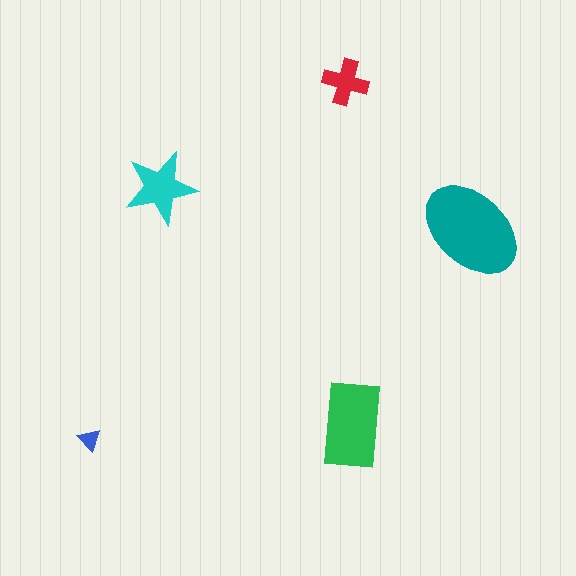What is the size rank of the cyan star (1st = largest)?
3rd.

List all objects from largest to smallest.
The teal ellipse, the green rectangle, the cyan star, the red cross, the blue triangle.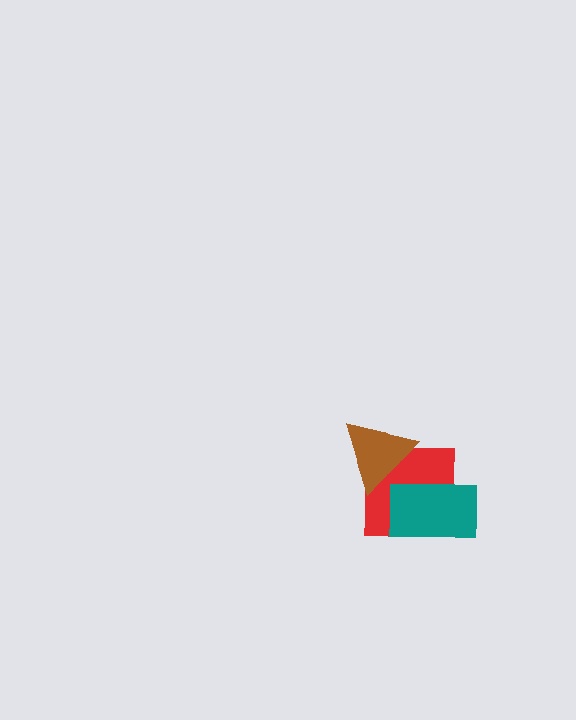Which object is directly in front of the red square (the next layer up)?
The teal rectangle is directly in front of the red square.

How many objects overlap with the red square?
2 objects overlap with the red square.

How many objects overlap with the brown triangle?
1 object overlaps with the brown triangle.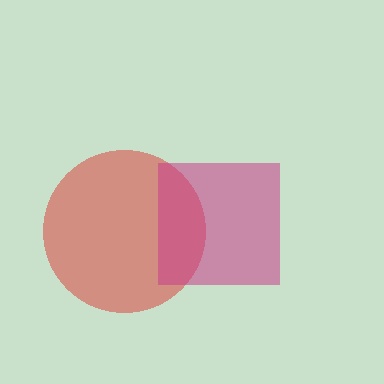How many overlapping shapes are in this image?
There are 2 overlapping shapes in the image.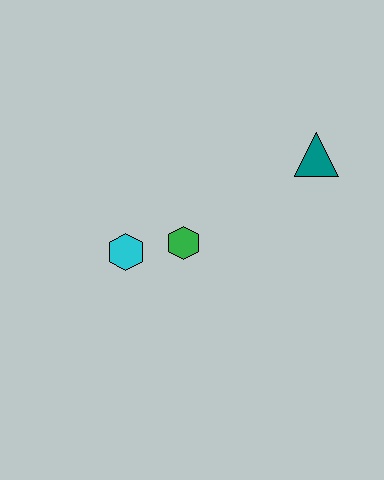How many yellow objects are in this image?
There are no yellow objects.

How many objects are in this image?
There are 3 objects.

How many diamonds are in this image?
There are no diamonds.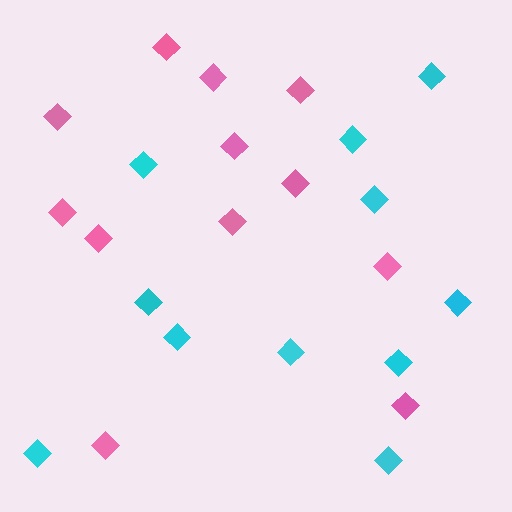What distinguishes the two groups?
There are 2 groups: one group of pink diamonds (12) and one group of cyan diamonds (11).